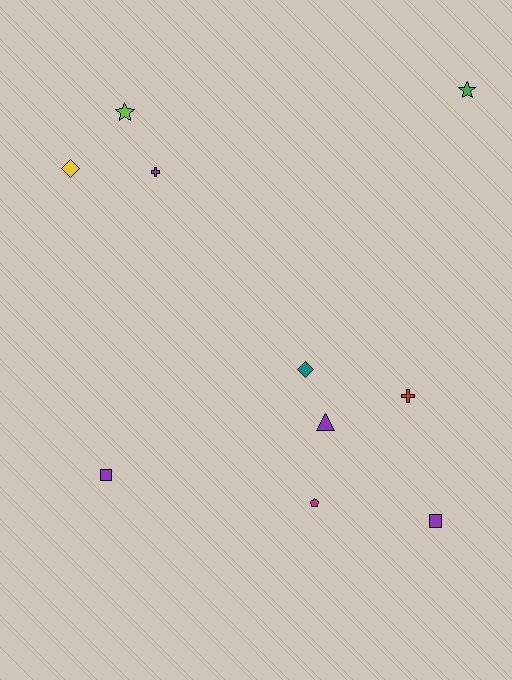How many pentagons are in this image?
There is 1 pentagon.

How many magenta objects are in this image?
There is 1 magenta object.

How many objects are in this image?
There are 10 objects.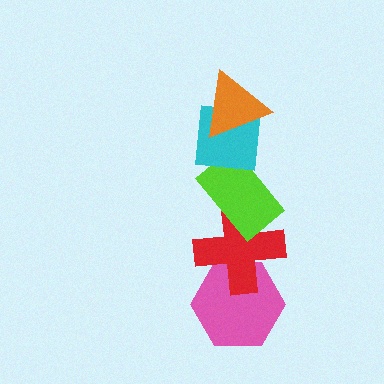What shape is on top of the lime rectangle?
The cyan square is on top of the lime rectangle.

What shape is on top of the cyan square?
The orange triangle is on top of the cyan square.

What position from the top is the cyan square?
The cyan square is 2nd from the top.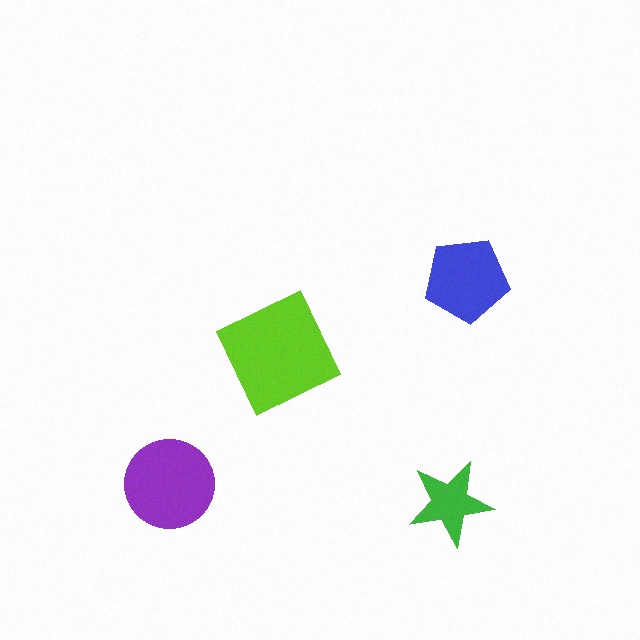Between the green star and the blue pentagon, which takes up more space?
The blue pentagon.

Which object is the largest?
The lime square.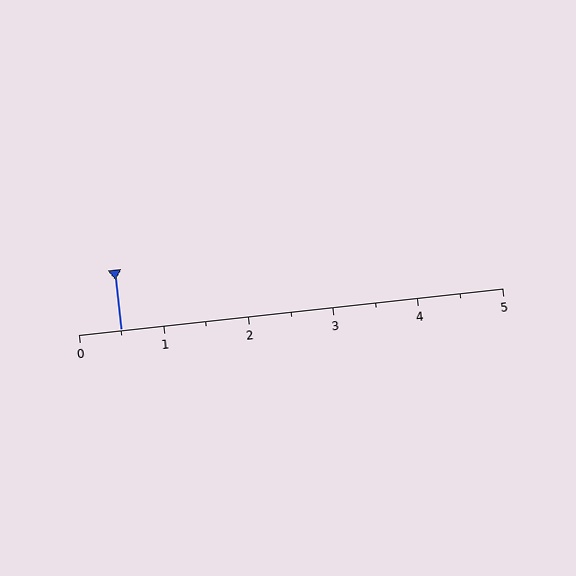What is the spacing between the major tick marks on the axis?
The major ticks are spaced 1 apart.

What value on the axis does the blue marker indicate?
The marker indicates approximately 0.5.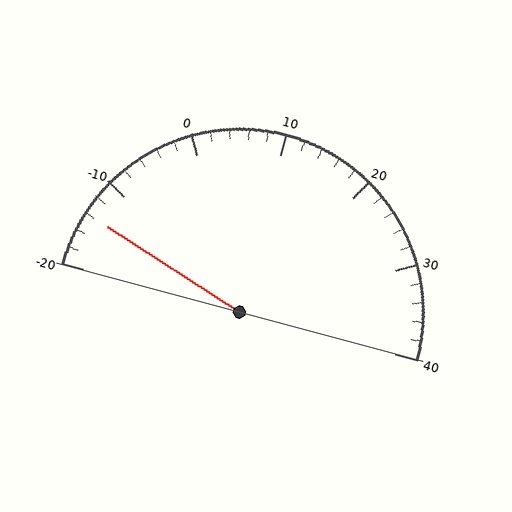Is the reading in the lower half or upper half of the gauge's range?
The reading is in the lower half of the range (-20 to 40).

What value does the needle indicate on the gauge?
The needle indicates approximately -14.